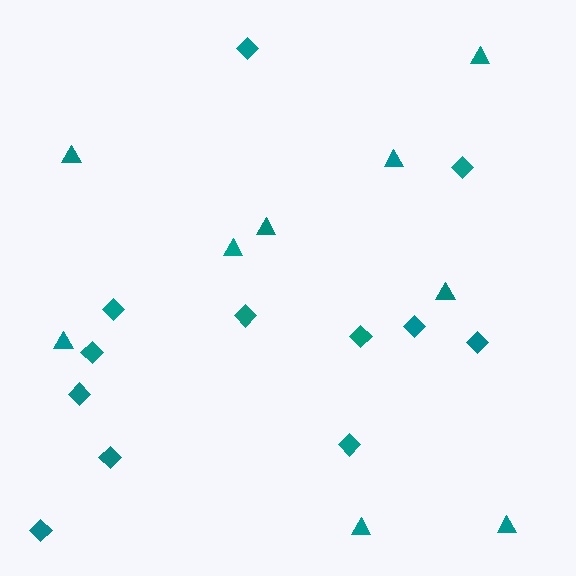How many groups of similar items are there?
There are 2 groups: one group of triangles (9) and one group of diamonds (12).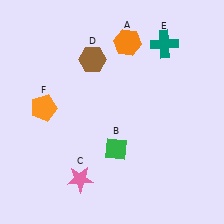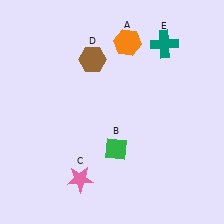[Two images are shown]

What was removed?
The orange pentagon (F) was removed in Image 2.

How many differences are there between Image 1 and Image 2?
There is 1 difference between the two images.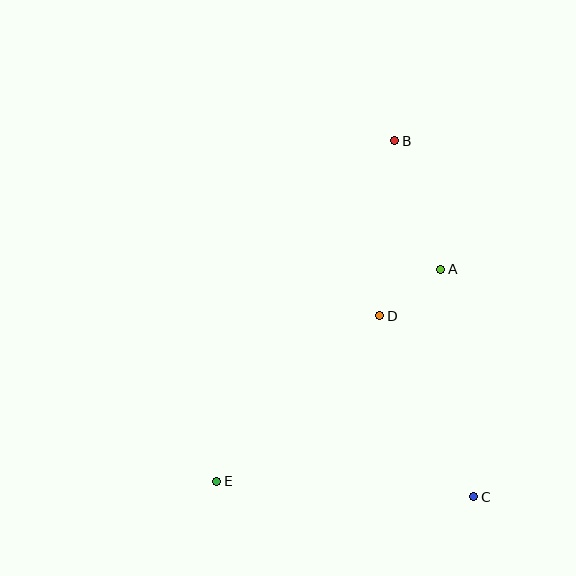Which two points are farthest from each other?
Points B and E are farthest from each other.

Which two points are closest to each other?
Points A and D are closest to each other.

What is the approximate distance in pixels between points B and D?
The distance between B and D is approximately 175 pixels.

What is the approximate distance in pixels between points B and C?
The distance between B and C is approximately 364 pixels.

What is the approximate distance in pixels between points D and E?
The distance between D and E is approximately 232 pixels.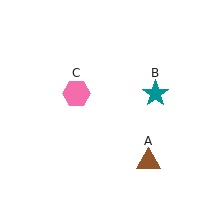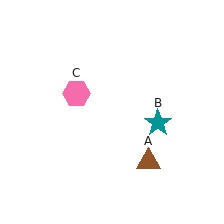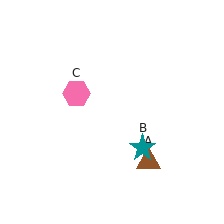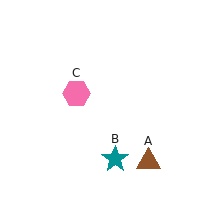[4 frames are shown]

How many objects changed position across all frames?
1 object changed position: teal star (object B).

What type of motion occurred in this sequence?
The teal star (object B) rotated clockwise around the center of the scene.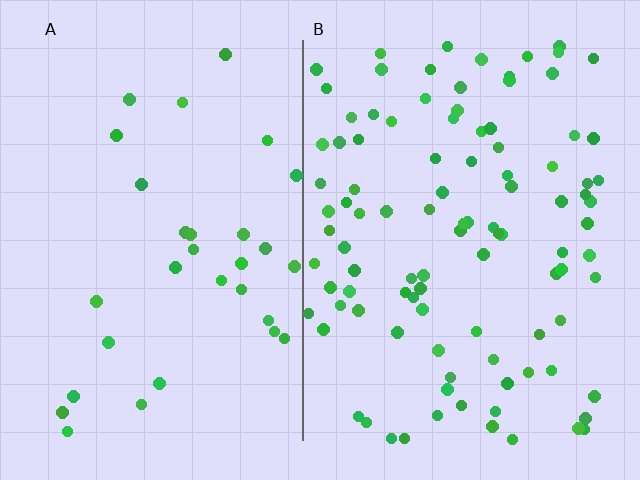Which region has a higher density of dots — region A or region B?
B (the right).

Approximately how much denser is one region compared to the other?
Approximately 3.3× — region B over region A.